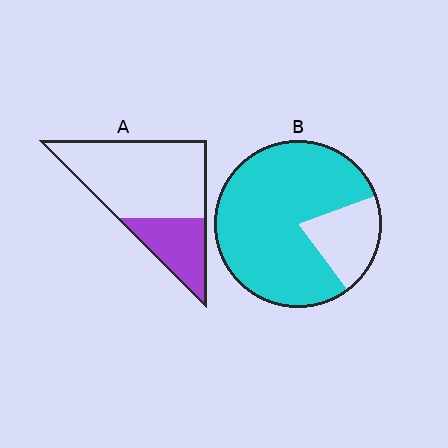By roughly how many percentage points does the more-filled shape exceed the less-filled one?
By roughly 50 percentage points (B over A).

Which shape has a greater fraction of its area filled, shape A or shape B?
Shape B.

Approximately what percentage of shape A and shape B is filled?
A is approximately 30% and B is approximately 80%.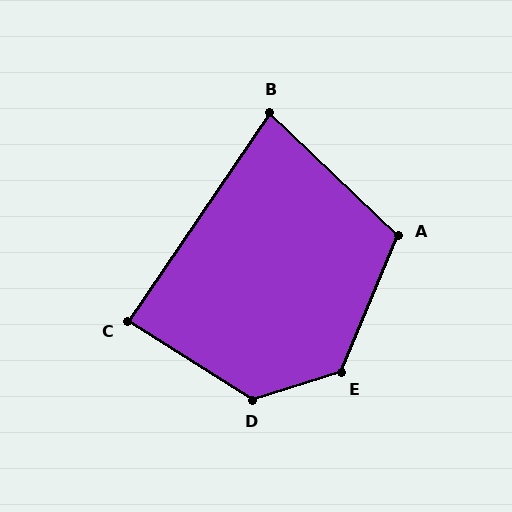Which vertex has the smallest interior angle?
B, at approximately 81 degrees.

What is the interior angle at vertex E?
Approximately 130 degrees (obtuse).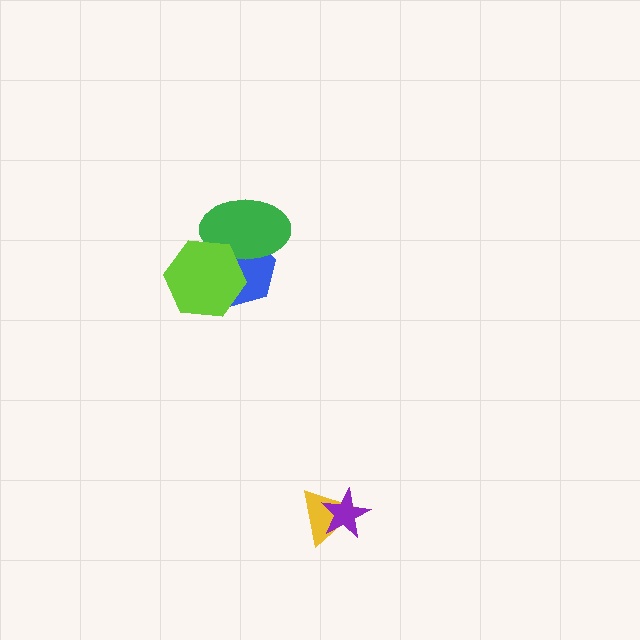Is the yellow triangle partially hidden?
Yes, it is partially covered by another shape.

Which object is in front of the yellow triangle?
The purple star is in front of the yellow triangle.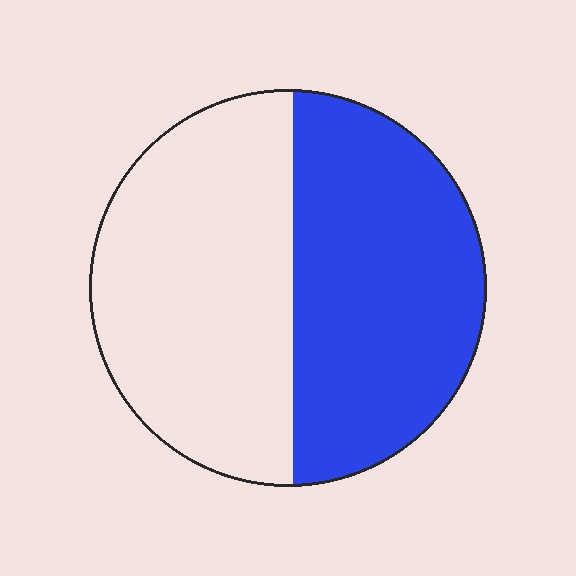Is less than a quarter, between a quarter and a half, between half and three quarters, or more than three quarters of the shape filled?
Between a quarter and a half.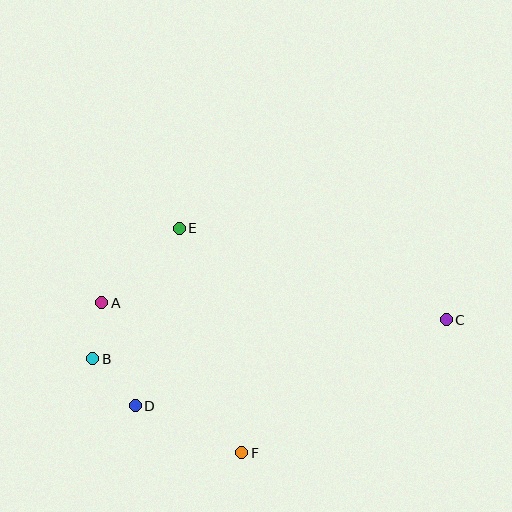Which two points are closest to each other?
Points A and B are closest to each other.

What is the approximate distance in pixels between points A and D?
The distance between A and D is approximately 108 pixels.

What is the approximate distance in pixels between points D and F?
The distance between D and F is approximately 116 pixels.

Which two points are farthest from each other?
Points B and C are farthest from each other.